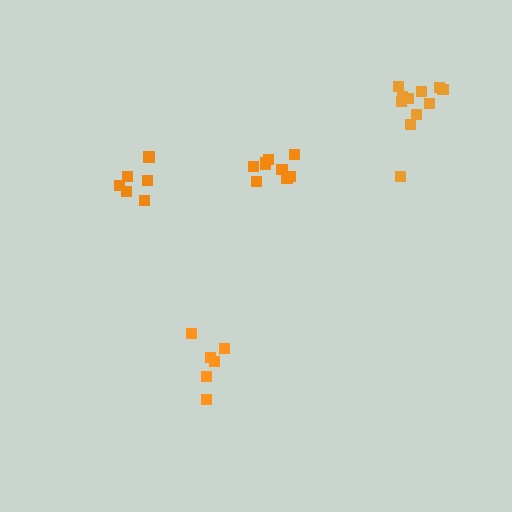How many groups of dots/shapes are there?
There are 4 groups.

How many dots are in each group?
Group 1: 9 dots, Group 2: 6 dots, Group 3: 11 dots, Group 4: 6 dots (32 total).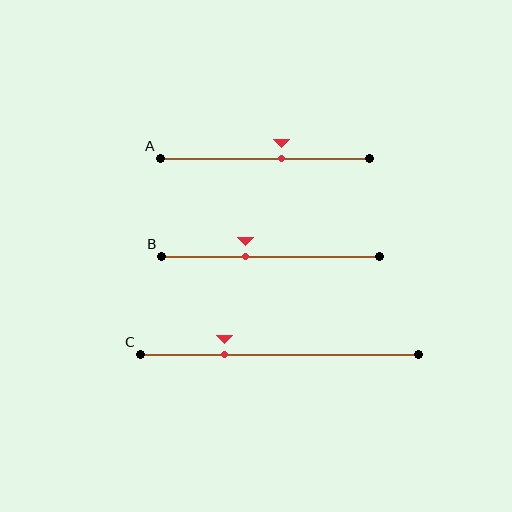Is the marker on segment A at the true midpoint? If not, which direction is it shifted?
No, the marker on segment A is shifted to the right by about 8% of the segment length.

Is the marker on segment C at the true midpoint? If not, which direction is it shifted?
No, the marker on segment C is shifted to the left by about 20% of the segment length.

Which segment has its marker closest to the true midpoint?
Segment A has its marker closest to the true midpoint.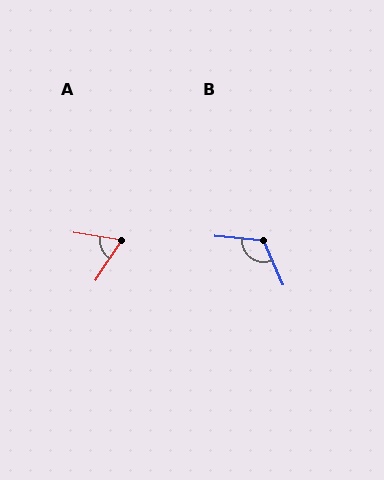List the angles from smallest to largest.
A (65°), B (120°).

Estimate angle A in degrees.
Approximately 65 degrees.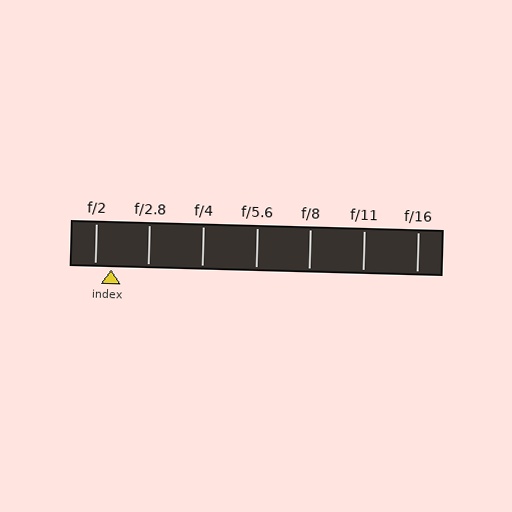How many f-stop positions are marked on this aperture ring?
There are 7 f-stop positions marked.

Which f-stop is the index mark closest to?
The index mark is closest to f/2.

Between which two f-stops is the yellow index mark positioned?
The index mark is between f/2 and f/2.8.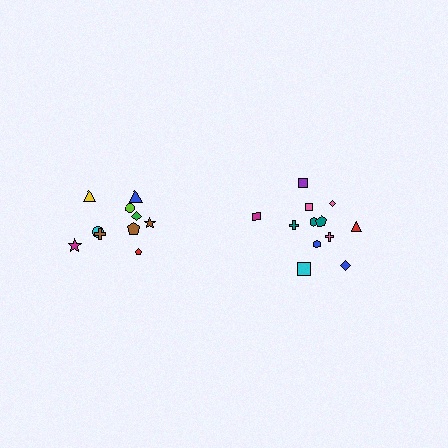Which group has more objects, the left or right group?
The right group.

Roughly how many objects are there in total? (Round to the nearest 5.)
Roughly 20 objects in total.